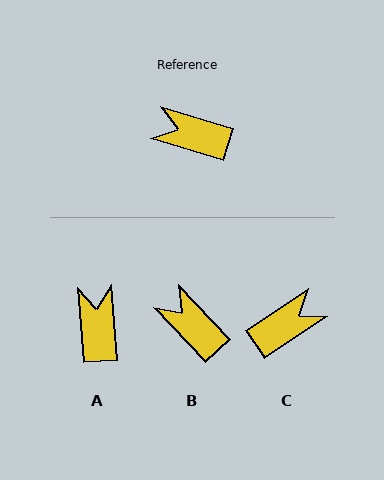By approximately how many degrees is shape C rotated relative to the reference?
Approximately 129 degrees clockwise.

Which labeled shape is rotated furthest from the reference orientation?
C, about 129 degrees away.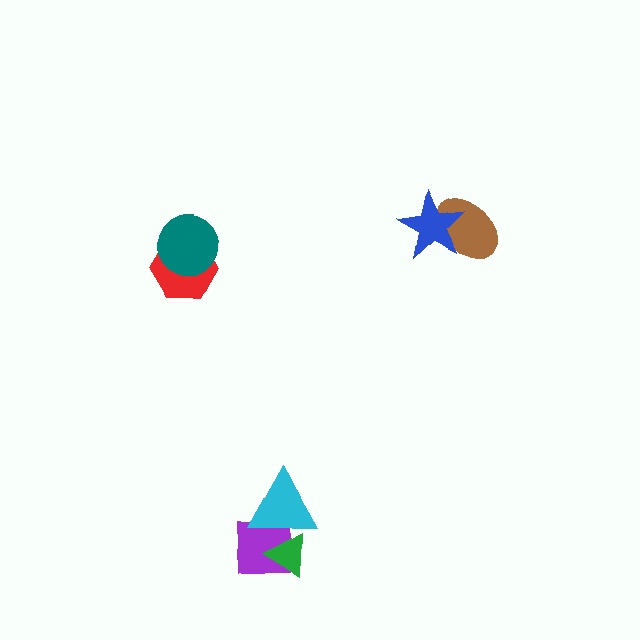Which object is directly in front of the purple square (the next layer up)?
The green triangle is directly in front of the purple square.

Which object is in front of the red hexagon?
The teal circle is in front of the red hexagon.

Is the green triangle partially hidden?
Yes, it is partially covered by another shape.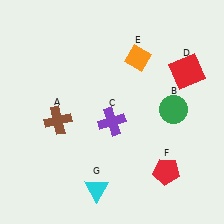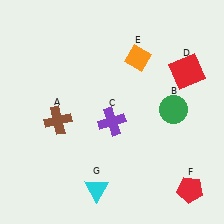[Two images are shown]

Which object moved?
The red pentagon (F) moved right.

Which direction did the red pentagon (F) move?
The red pentagon (F) moved right.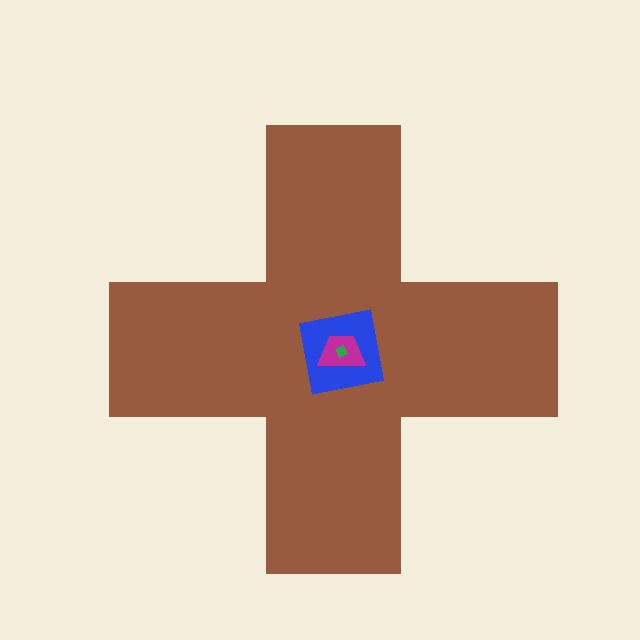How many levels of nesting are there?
4.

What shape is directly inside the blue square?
The magenta trapezoid.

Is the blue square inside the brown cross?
Yes.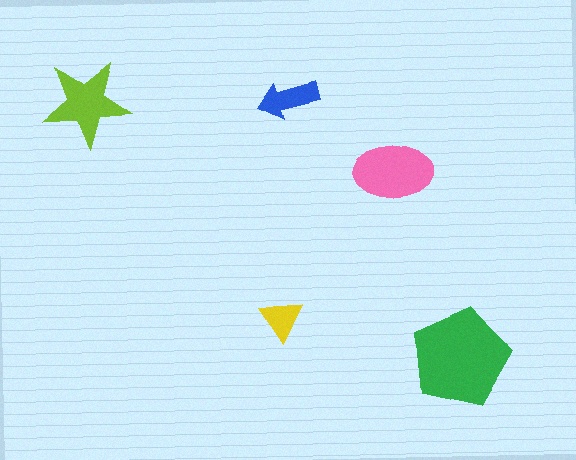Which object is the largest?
The green pentagon.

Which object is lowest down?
The green pentagon is bottommost.